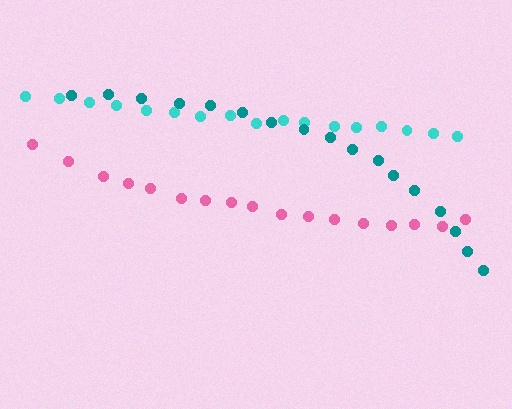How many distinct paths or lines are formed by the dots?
There are 3 distinct paths.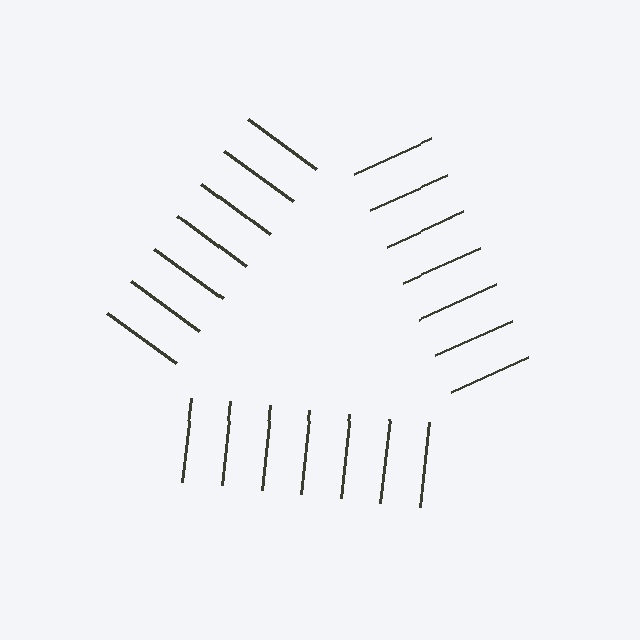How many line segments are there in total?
21 — 7 along each of the 3 edges.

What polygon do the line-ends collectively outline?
An illusory triangle — the line segments terminate on its edges but no continuous stroke is drawn.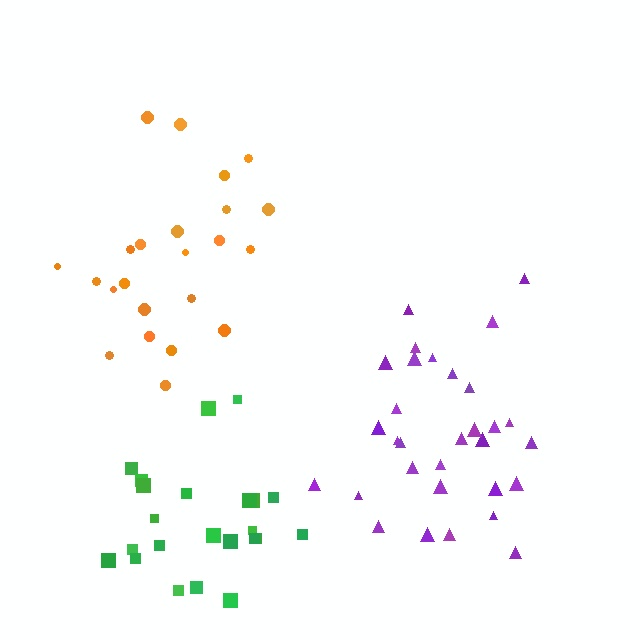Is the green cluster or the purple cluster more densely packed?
Green.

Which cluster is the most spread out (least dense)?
Orange.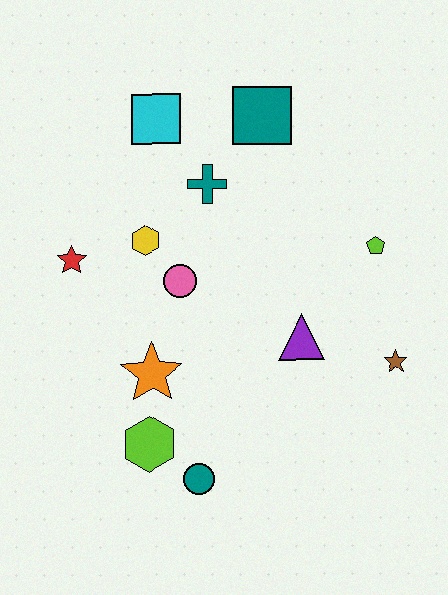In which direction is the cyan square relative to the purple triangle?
The cyan square is above the purple triangle.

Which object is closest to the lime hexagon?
The teal circle is closest to the lime hexagon.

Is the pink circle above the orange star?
Yes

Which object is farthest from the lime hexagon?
The teal square is farthest from the lime hexagon.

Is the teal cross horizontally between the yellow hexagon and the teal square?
Yes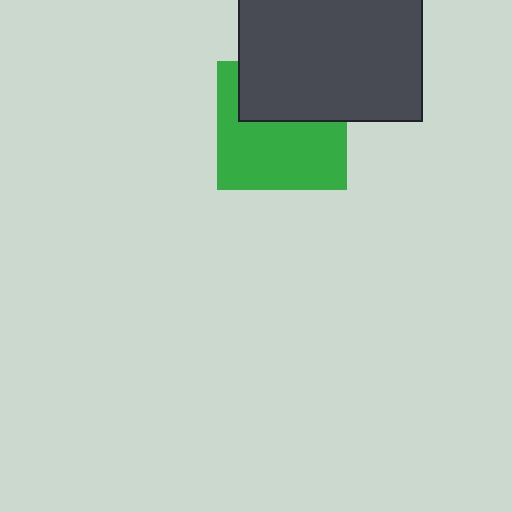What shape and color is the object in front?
The object in front is a dark gray rectangle.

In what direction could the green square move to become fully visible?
The green square could move down. That would shift it out from behind the dark gray rectangle entirely.